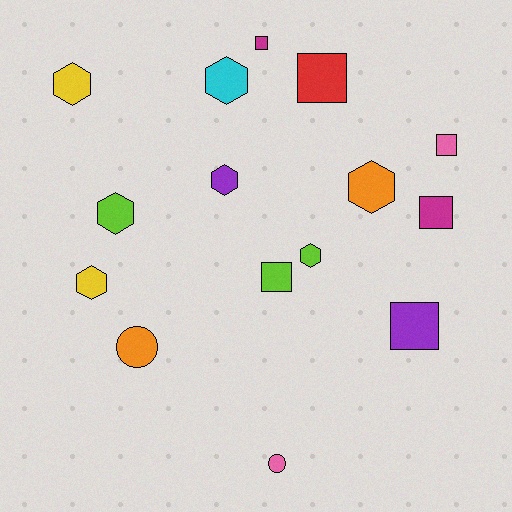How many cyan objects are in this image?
There is 1 cyan object.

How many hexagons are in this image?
There are 7 hexagons.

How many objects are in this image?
There are 15 objects.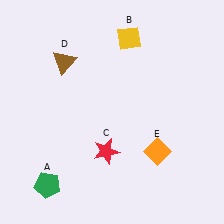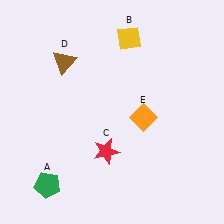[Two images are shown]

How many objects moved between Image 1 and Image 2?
1 object moved between the two images.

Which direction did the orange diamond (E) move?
The orange diamond (E) moved up.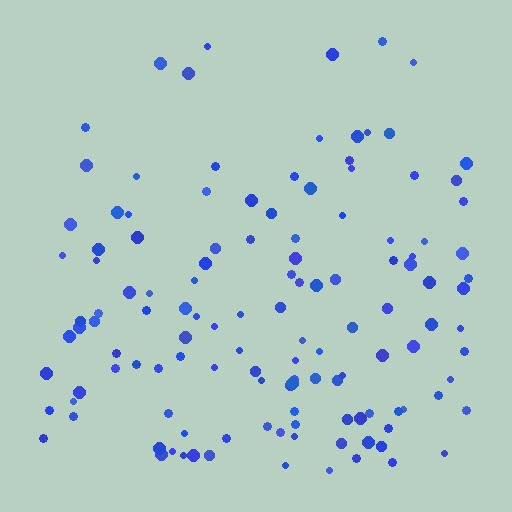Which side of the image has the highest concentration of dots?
The bottom.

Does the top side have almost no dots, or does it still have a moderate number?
Still a moderate number, just noticeably fewer than the bottom.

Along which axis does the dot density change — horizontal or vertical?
Vertical.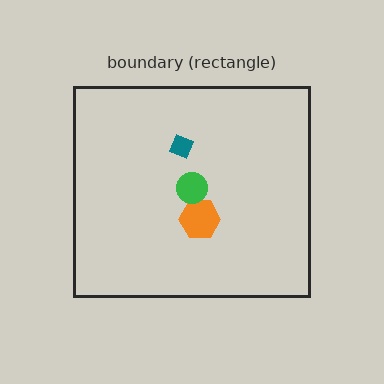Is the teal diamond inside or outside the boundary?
Inside.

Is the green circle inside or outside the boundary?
Inside.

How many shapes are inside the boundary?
3 inside, 0 outside.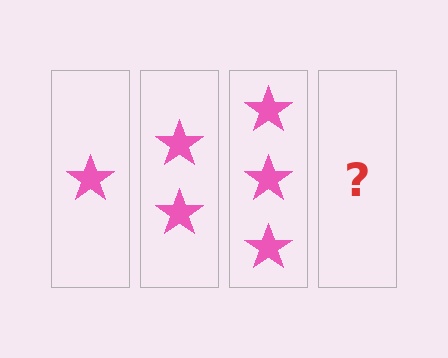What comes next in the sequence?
The next element should be 4 stars.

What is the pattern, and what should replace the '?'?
The pattern is that each step adds one more star. The '?' should be 4 stars.